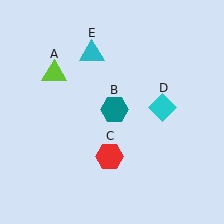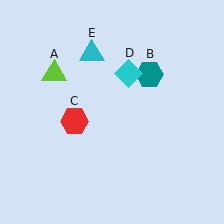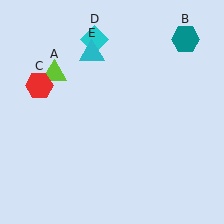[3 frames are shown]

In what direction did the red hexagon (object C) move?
The red hexagon (object C) moved up and to the left.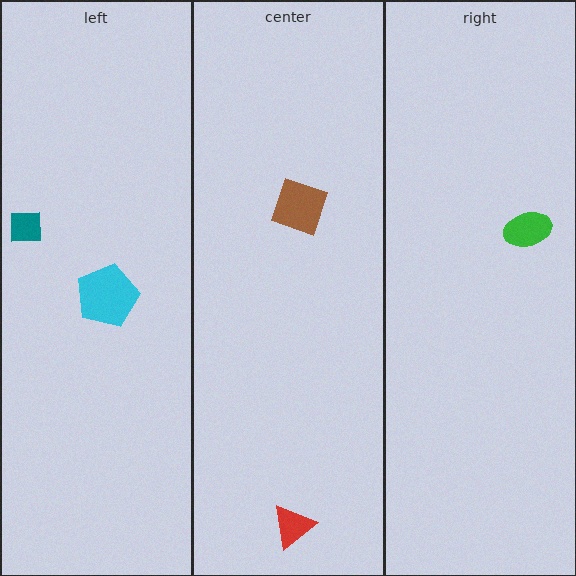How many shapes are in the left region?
2.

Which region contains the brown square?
The center region.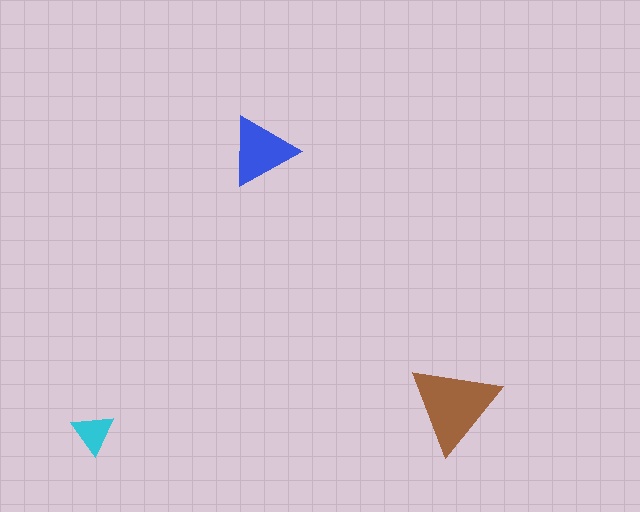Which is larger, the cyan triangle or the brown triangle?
The brown one.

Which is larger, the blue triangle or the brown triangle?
The brown one.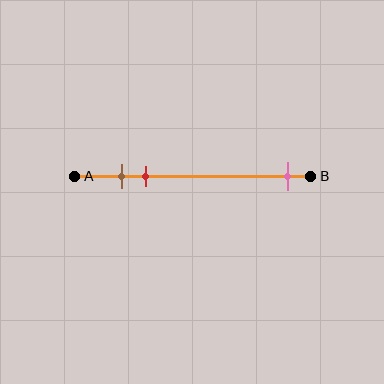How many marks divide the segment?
There are 3 marks dividing the segment.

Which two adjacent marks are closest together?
The brown and red marks are the closest adjacent pair.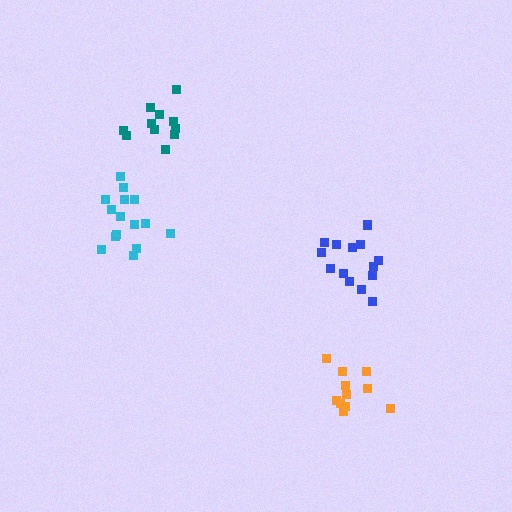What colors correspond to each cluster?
The clusters are colored: teal, cyan, orange, blue.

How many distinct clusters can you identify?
There are 4 distinct clusters.